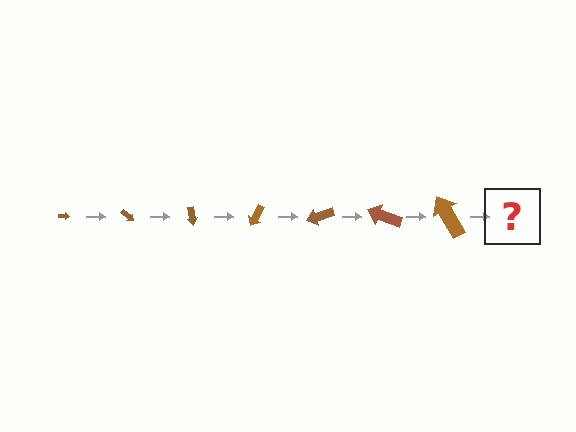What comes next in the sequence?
The next element should be an arrow, larger than the previous one and rotated 280 degrees from the start.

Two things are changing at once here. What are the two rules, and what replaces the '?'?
The two rules are that the arrow grows larger each step and it rotates 40 degrees each step. The '?' should be an arrow, larger than the previous one and rotated 280 degrees from the start.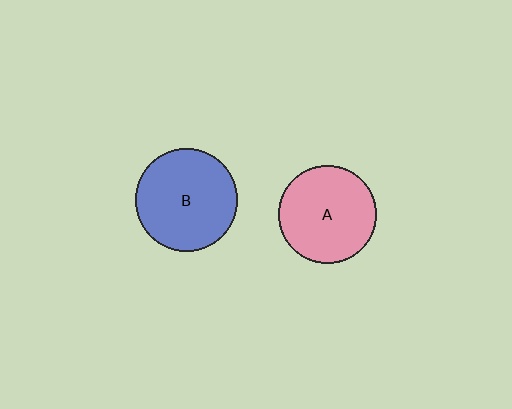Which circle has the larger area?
Circle B (blue).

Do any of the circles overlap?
No, none of the circles overlap.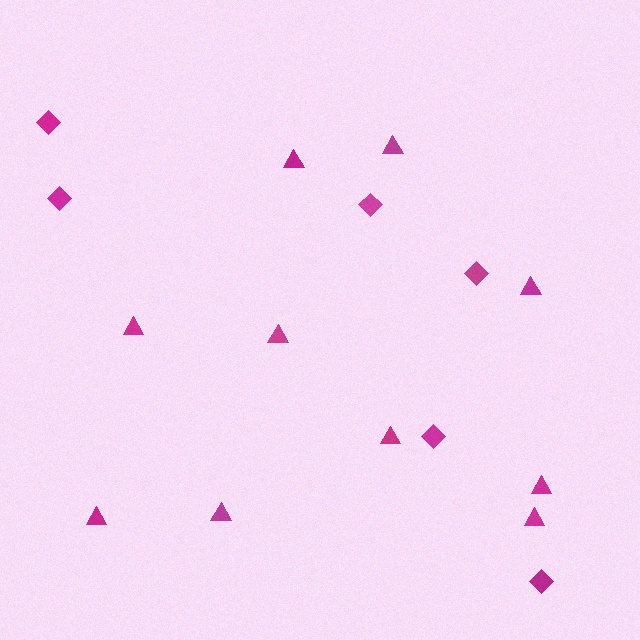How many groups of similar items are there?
There are 2 groups: one group of diamonds (6) and one group of triangles (10).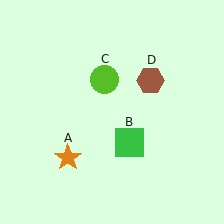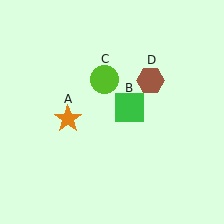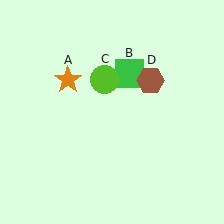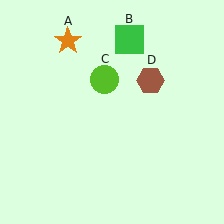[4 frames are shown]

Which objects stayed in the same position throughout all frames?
Lime circle (object C) and brown hexagon (object D) remained stationary.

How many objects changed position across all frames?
2 objects changed position: orange star (object A), green square (object B).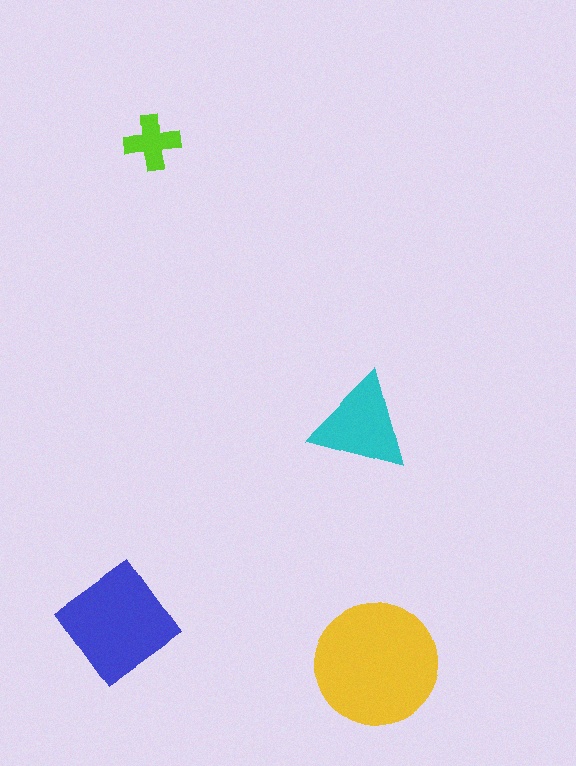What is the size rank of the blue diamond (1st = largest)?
2nd.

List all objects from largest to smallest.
The yellow circle, the blue diamond, the cyan triangle, the lime cross.